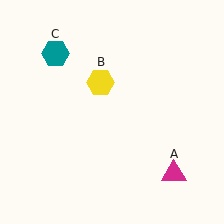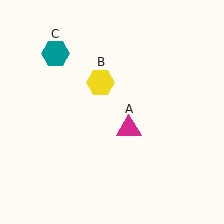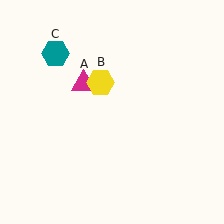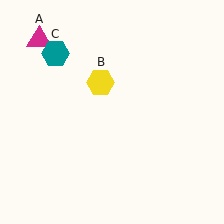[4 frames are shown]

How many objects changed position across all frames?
1 object changed position: magenta triangle (object A).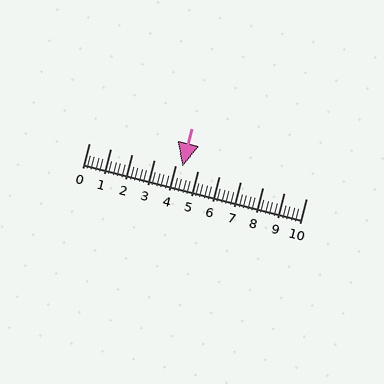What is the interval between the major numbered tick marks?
The major tick marks are spaced 1 units apart.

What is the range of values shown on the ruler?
The ruler shows values from 0 to 10.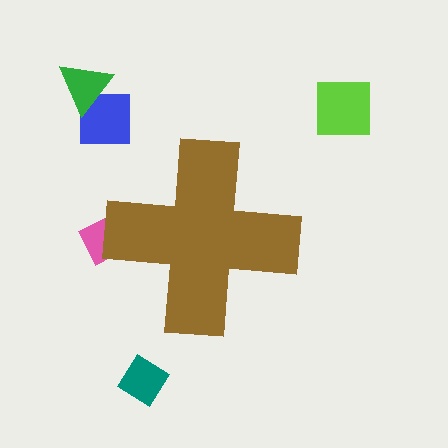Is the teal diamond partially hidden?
No, the teal diamond is fully visible.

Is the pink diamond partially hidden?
Yes, the pink diamond is partially hidden behind the brown cross.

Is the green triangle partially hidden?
No, the green triangle is fully visible.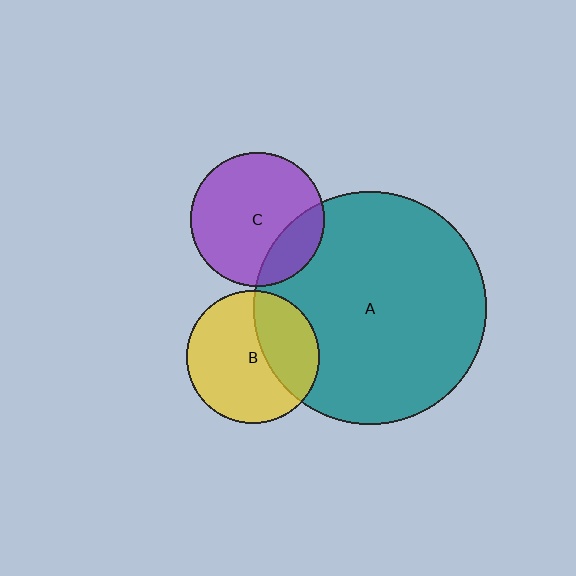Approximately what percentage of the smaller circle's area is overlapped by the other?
Approximately 20%.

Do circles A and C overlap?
Yes.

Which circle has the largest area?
Circle A (teal).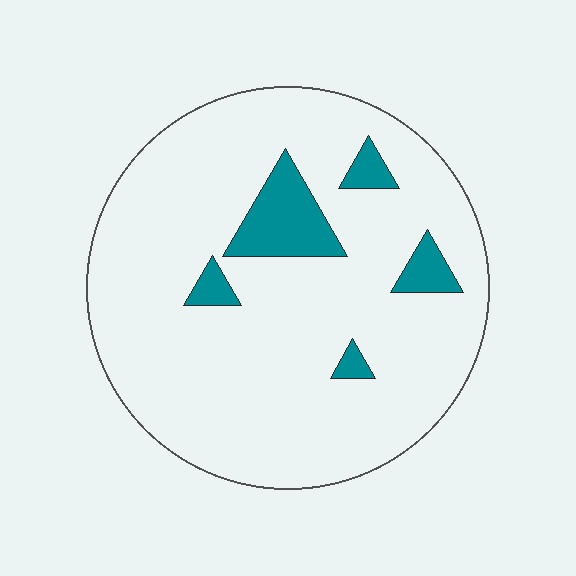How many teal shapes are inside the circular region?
5.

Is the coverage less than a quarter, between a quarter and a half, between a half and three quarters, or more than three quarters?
Less than a quarter.